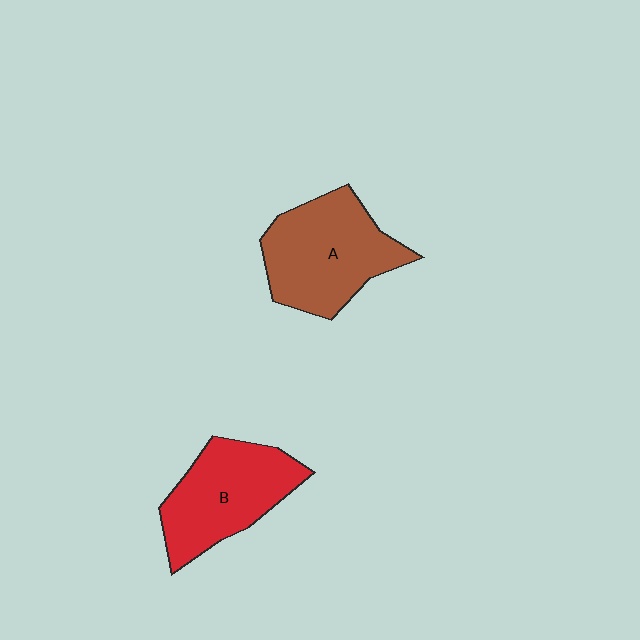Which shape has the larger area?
Shape A (brown).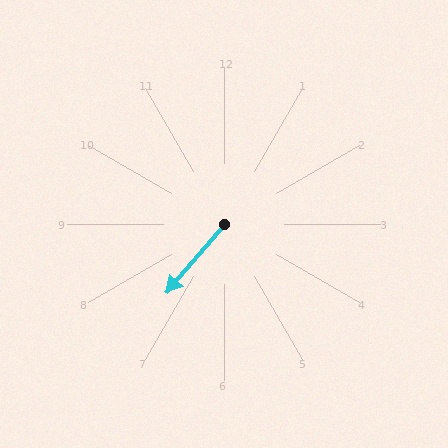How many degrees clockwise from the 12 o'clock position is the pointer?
Approximately 220 degrees.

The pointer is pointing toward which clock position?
Roughly 7 o'clock.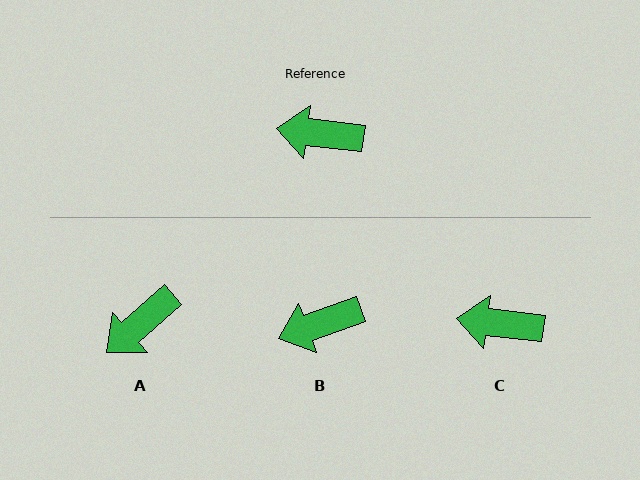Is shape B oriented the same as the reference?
No, it is off by about 27 degrees.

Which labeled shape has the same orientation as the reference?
C.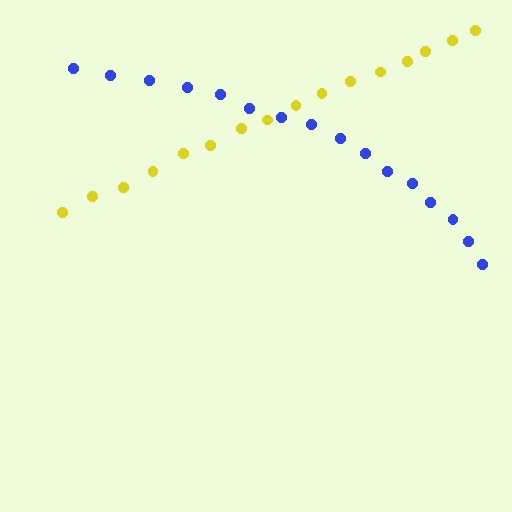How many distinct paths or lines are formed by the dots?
There are 2 distinct paths.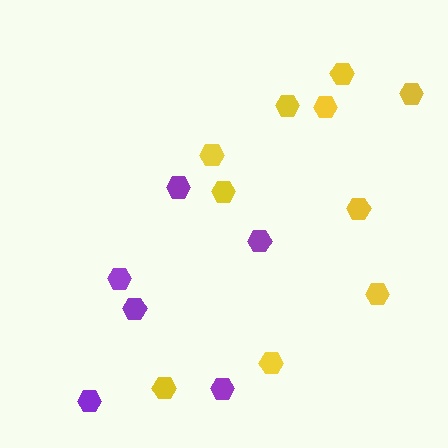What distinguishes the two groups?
There are 2 groups: one group of purple hexagons (6) and one group of yellow hexagons (10).